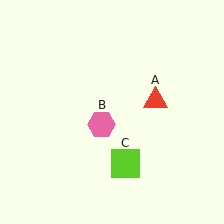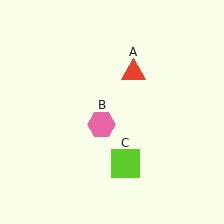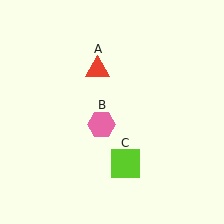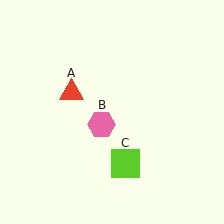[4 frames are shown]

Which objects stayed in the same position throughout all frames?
Pink hexagon (object B) and lime square (object C) remained stationary.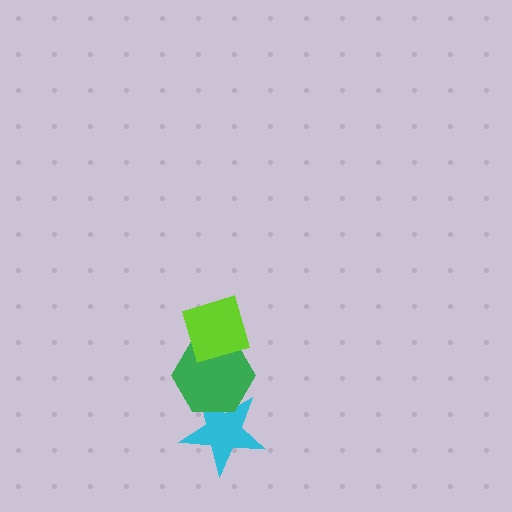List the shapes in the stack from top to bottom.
From top to bottom: the lime diamond, the green hexagon, the cyan star.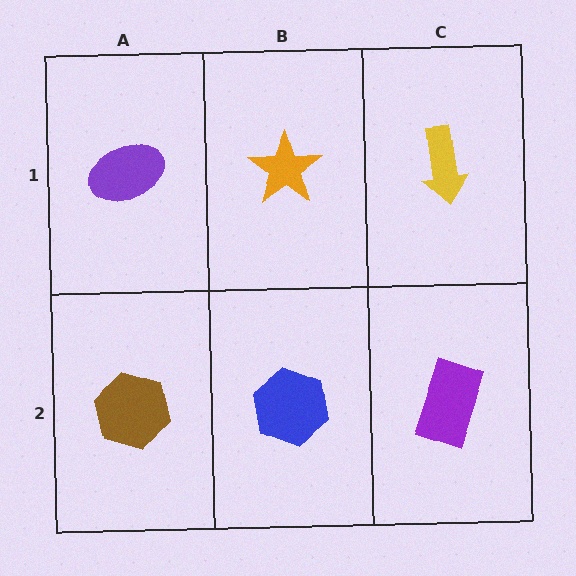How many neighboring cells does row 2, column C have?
2.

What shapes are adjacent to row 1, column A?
A brown hexagon (row 2, column A), an orange star (row 1, column B).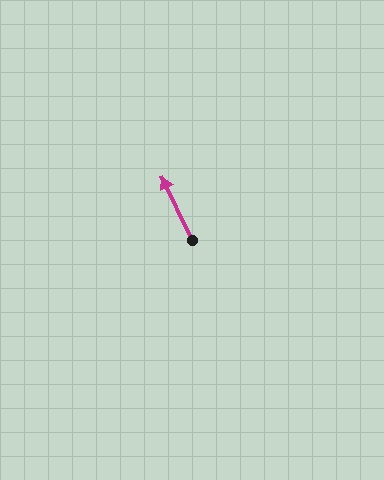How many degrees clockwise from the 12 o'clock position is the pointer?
Approximately 334 degrees.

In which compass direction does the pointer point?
Northwest.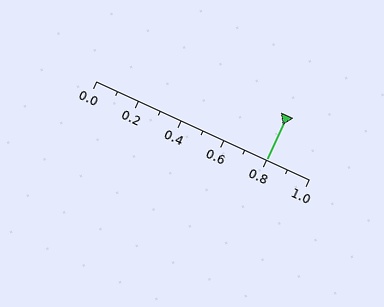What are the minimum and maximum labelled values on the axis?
The axis runs from 0.0 to 1.0.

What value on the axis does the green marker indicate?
The marker indicates approximately 0.8.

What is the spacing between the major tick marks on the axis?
The major ticks are spaced 0.2 apart.